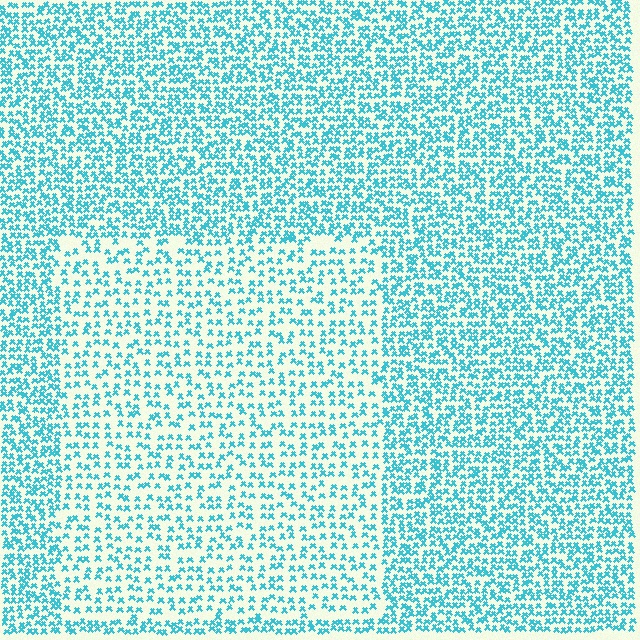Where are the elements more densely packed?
The elements are more densely packed outside the rectangle boundary.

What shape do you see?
I see a rectangle.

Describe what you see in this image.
The image contains small cyan elements arranged at two different densities. A rectangle-shaped region is visible where the elements are less densely packed than the surrounding area.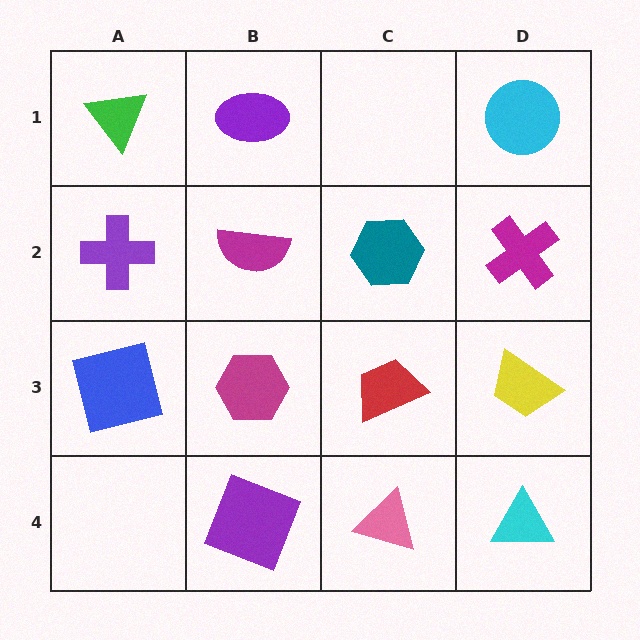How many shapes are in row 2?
4 shapes.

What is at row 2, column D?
A magenta cross.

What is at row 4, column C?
A pink triangle.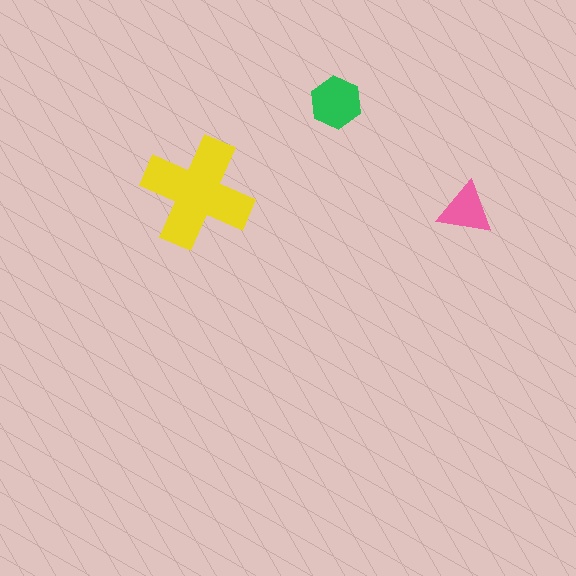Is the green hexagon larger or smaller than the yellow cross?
Smaller.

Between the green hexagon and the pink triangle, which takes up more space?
The green hexagon.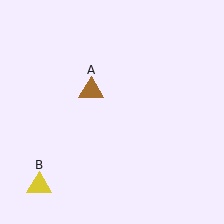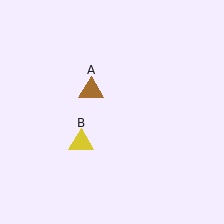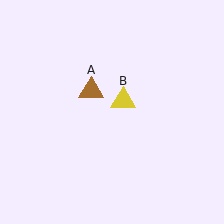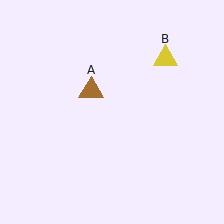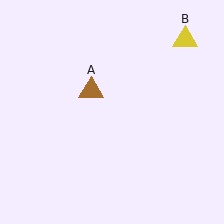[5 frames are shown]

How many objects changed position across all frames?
1 object changed position: yellow triangle (object B).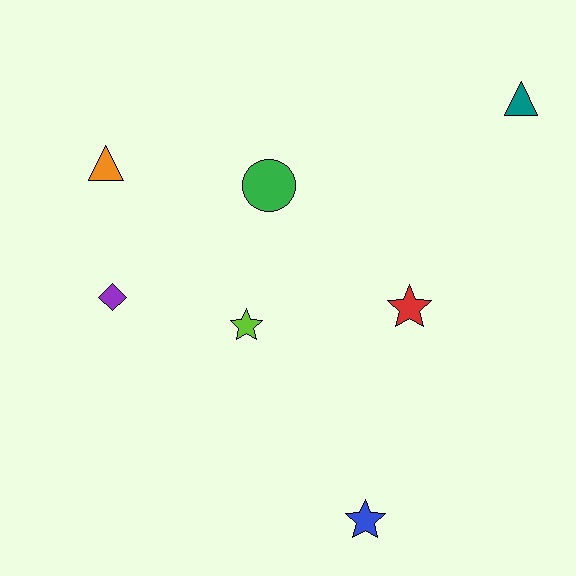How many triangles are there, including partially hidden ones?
There are 2 triangles.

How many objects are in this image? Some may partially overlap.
There are 7 objects.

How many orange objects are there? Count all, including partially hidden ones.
There is 1 orange object.